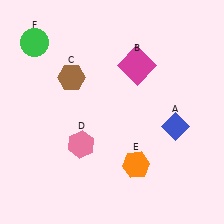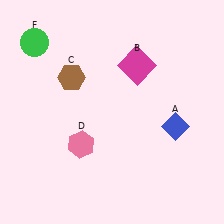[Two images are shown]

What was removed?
The orange hexagon (E) was removed in Image 2.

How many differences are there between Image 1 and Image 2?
There is 1 difference between the two images.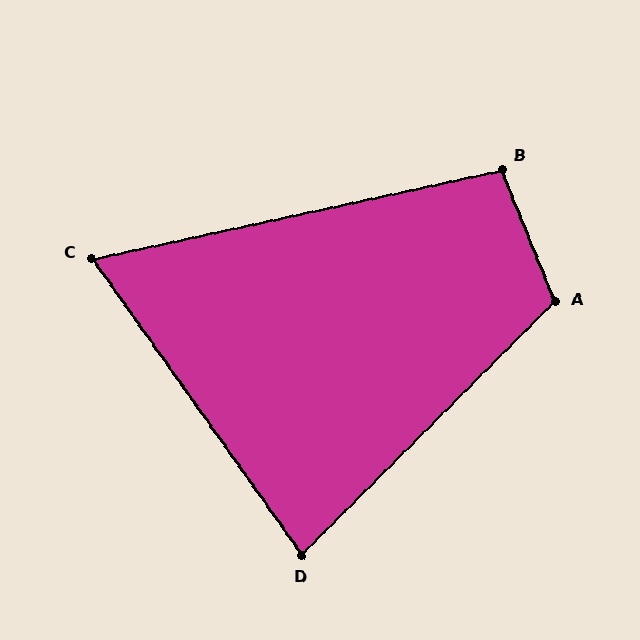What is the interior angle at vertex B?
Approximately 100 degrees (obtuse).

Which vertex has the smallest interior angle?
C, at approximately 67 degrees.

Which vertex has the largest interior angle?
A, at approximately 113 degrees.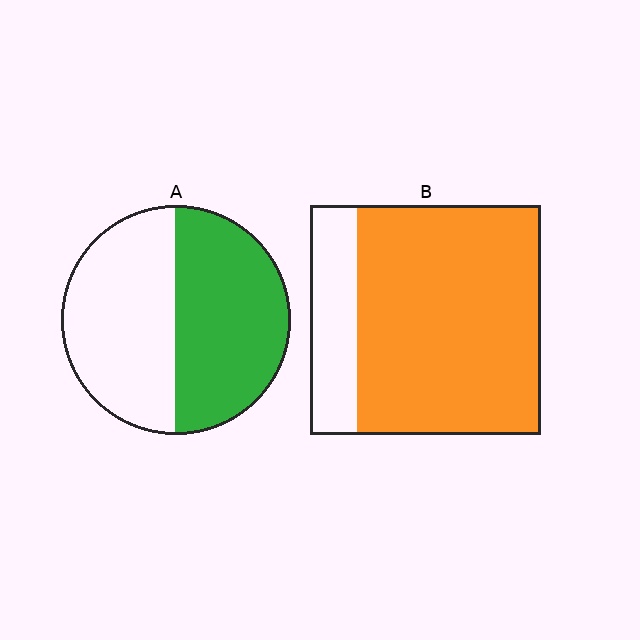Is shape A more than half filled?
Roughly half.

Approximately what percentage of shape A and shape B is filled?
A is approximately 50% and B is approximately 80%.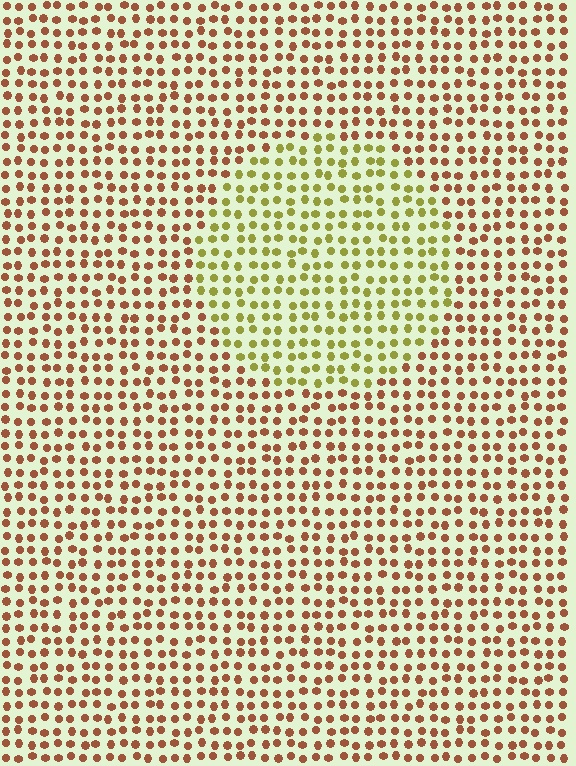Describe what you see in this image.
The image is filled with small brown elements in a uniform arrangement. A circle-shaped region is visible where the elements are tinted to a slightly different hue, forming a subtle color boundary.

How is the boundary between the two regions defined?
The boundary is defined purely by a slight shift in hue (about 50 degrees). Spacing, size, and orientation are identical on both sides.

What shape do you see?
I see a circle.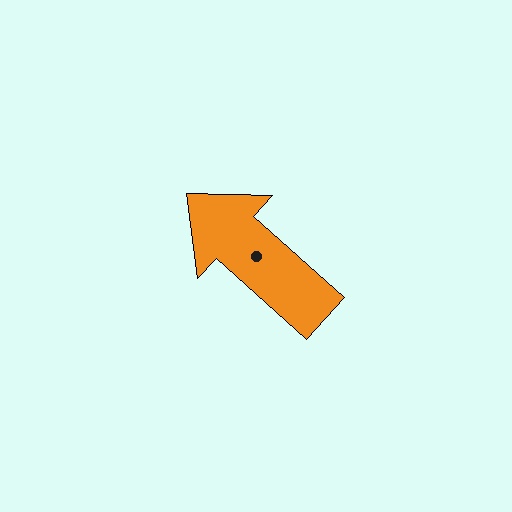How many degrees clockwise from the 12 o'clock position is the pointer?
Approximately 312 degrees.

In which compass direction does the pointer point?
Northwest.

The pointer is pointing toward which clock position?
Roughly 10 o'clock.